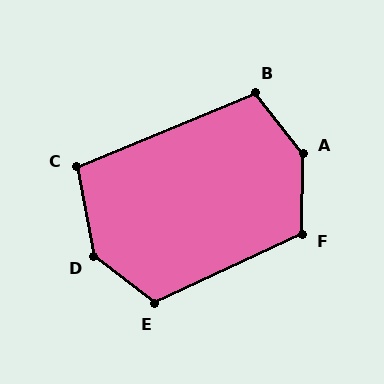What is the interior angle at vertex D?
Approximately 138 degrees (obtuse).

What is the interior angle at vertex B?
Approximately 106 degrees (obtuse).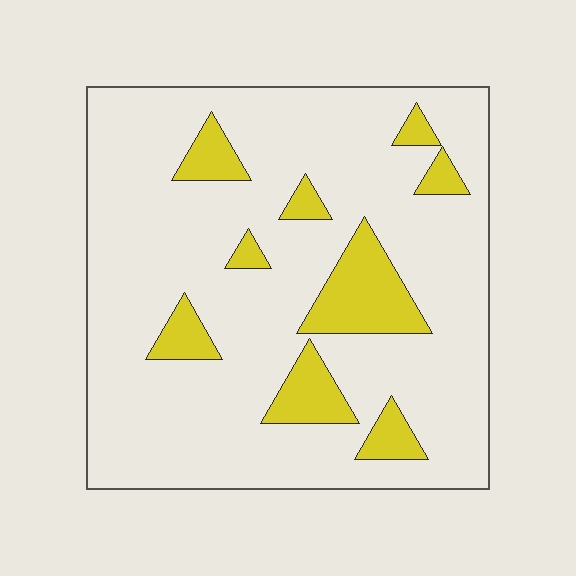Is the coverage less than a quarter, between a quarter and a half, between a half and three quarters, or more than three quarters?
Less than a quarter.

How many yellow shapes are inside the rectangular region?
9.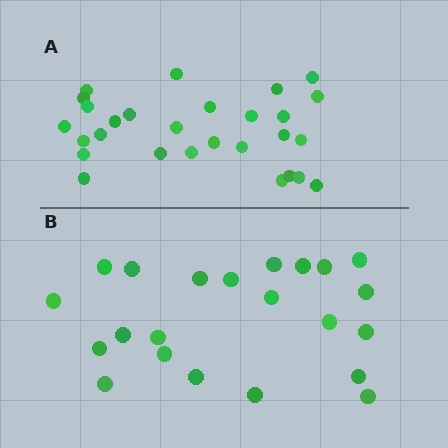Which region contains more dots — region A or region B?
Region A (the top region) has more dots.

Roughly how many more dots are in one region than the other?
Region A has about 6 more dots than region B.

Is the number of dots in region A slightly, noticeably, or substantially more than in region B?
Region A has noticeably more, but not dramatically so. The ratio is roughly 1.3 to 1.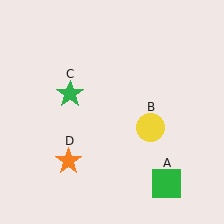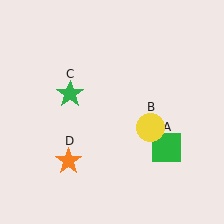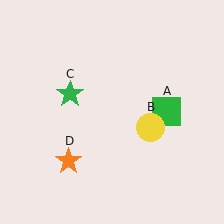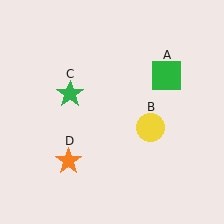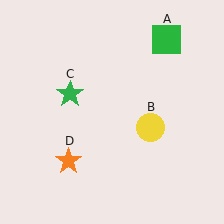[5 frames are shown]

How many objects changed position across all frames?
1 object changed position: green square (object A).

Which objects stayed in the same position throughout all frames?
Yellow circle (object B) and green star (object C) and orange star (object D) remained stationary.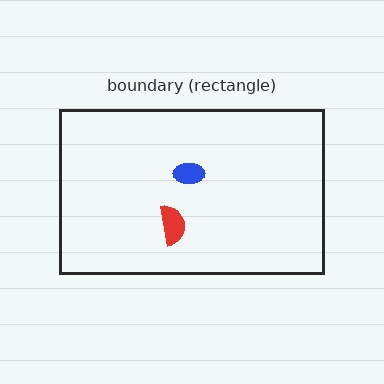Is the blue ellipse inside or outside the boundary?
Inside.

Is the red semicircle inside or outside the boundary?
Inside.